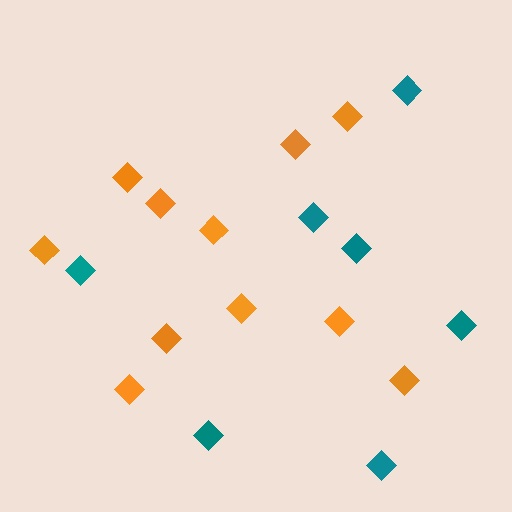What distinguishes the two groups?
There are 2 groups: one group of orange diamonds (11) and one group of teal diamonds (7).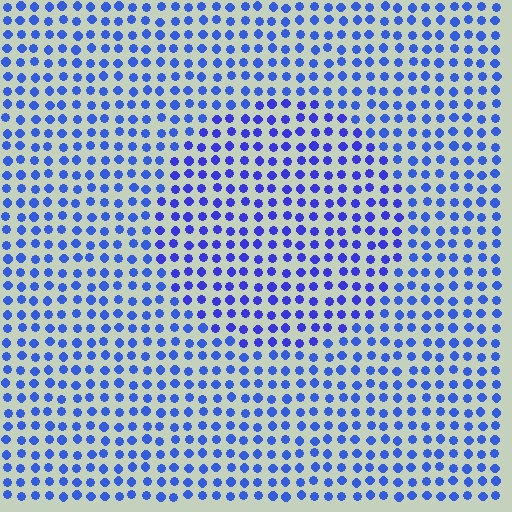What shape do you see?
I see a circle.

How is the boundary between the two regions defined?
The boundary is defined purely by a slight shift in hue (about 17 degrees). Spacing, size, and orientation are identical on both sides.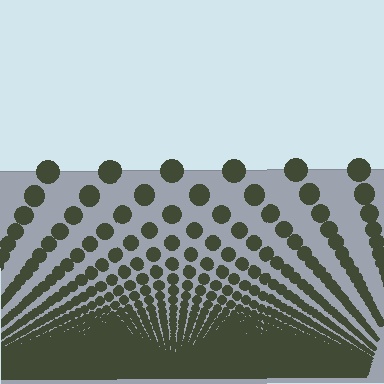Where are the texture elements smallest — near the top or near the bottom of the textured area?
Near the bottom.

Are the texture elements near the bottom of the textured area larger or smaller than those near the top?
Smaller. The gradient is inverted — elements near the bottom are smaller and denser.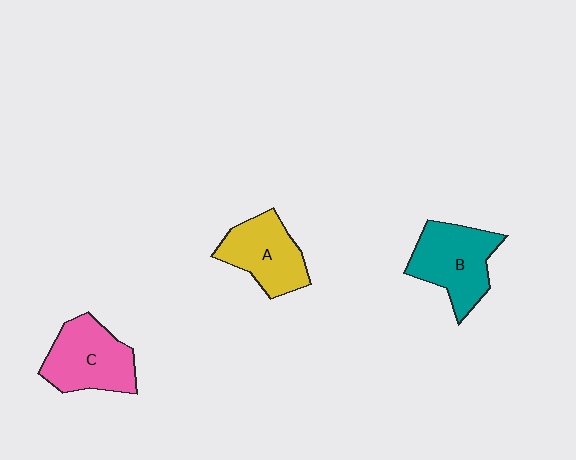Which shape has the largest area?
Shape B (teal).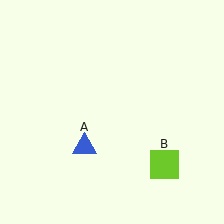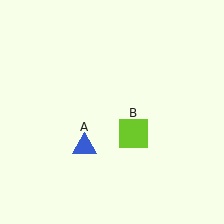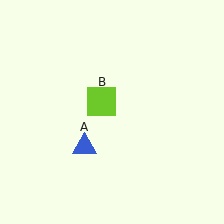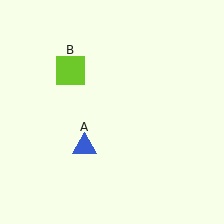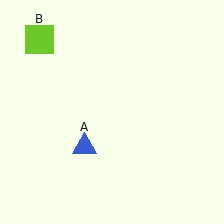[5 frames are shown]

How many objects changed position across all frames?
1 object changed position: lime square (object B).